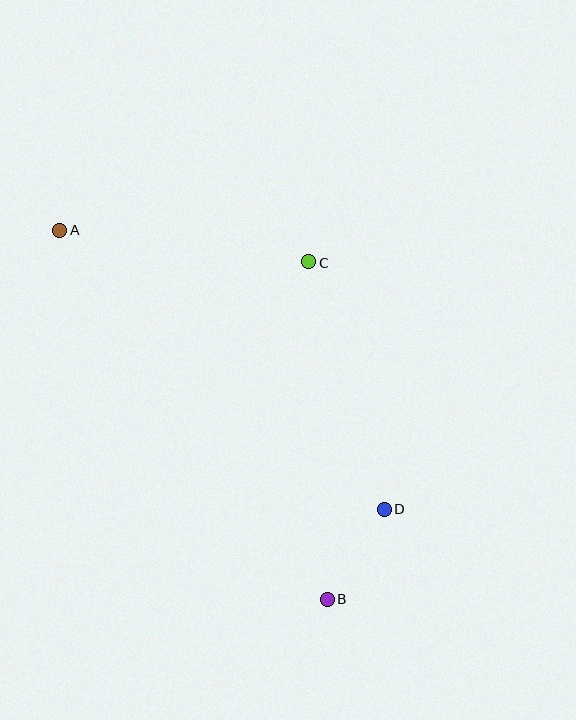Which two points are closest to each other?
Points B and D are closest to each other.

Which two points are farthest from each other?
Points A and B are farthest from each other.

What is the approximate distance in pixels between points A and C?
The distance between A and C is approximately 250 pixels.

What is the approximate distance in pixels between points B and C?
The distance between B and C is approximately 338 pixels.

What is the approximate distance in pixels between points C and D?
The distance between C and D is approximately 258 pixels.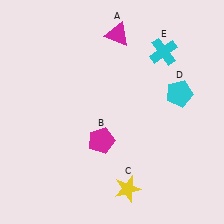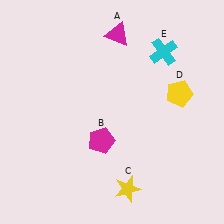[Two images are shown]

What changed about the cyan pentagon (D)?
In Image 1, D is cyan. In Image 2, it changed to yellow.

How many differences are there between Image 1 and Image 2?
There is 1 difference between the two images.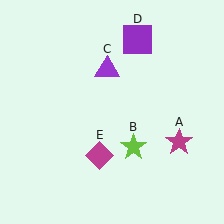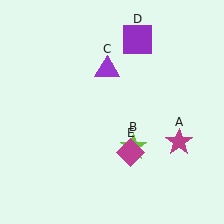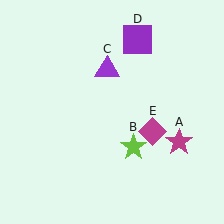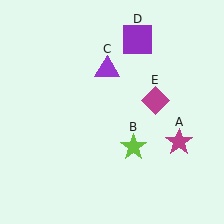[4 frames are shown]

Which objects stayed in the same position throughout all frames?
Magenta star (object A) and lime star (object B) and purple triangle (object C) and purple square (object D) remained stationary.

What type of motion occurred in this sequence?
The magenta diamond (object E) rotated counterclockwise around the center of the scene.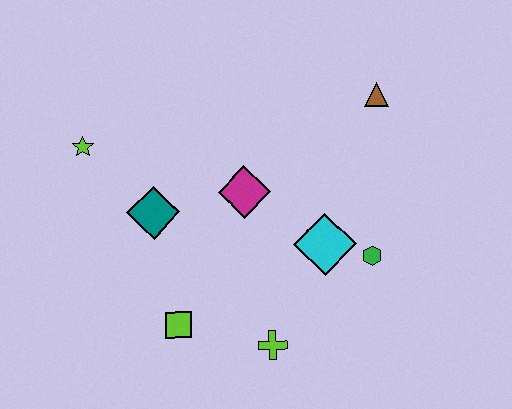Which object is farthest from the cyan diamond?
The lime star is farthest from the cyan diamond.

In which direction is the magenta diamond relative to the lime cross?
The magenta diamond is above the lime cross.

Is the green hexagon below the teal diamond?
Yes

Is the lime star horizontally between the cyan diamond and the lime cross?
No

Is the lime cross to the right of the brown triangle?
No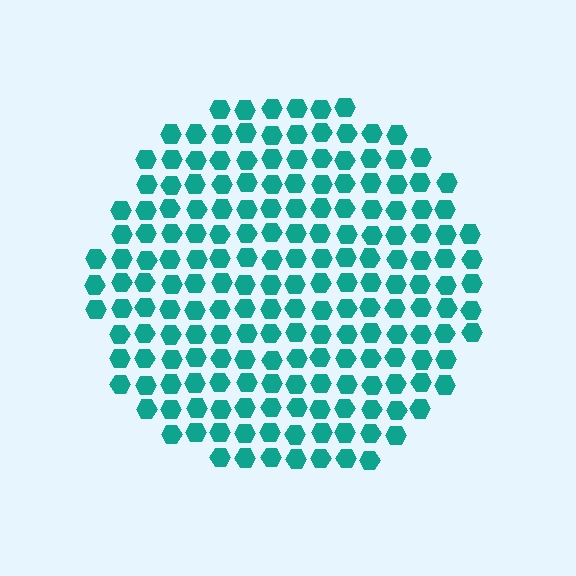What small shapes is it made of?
It is made of small hexagons.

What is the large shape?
The large shape is a circle.